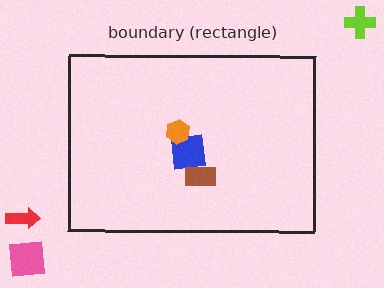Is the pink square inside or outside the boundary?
Outside.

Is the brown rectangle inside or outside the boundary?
Inside.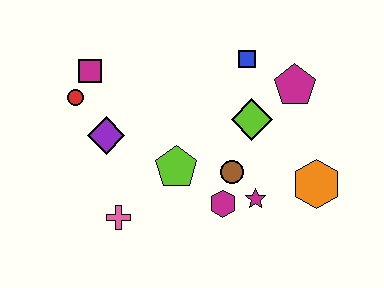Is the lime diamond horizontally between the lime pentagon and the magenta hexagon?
No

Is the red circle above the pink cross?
Yes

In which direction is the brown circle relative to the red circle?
The brown circle is to the right of the red circle.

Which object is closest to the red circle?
The magenta square is closest to the red circle.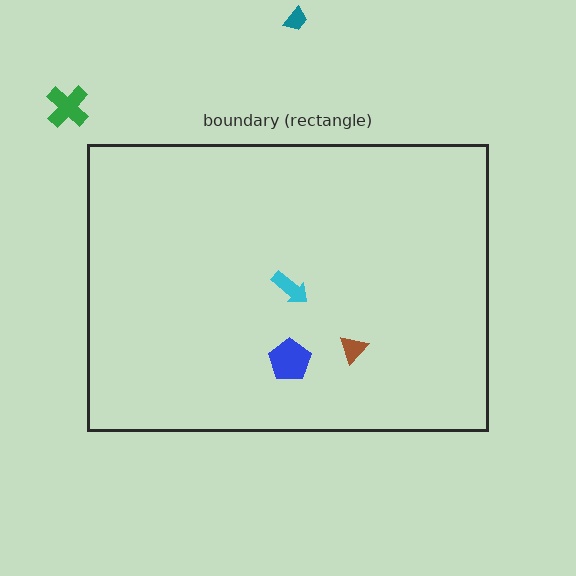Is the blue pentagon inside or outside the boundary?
Inside.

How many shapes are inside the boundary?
3 inside, 2 outside.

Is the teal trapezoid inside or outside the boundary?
Outside.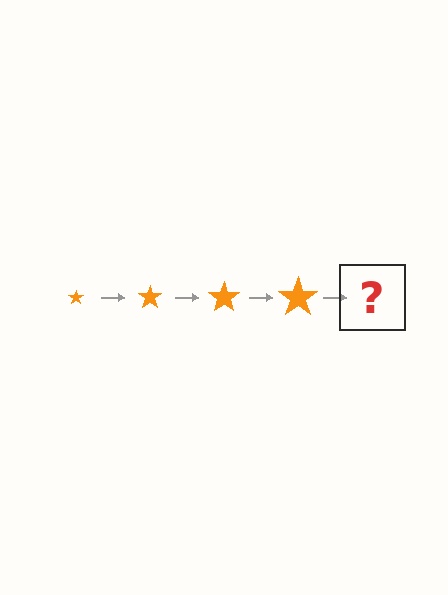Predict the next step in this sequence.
The next step is an orange star, larger than the previous one.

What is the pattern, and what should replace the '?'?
The pattern is that the star gets progressively larger each step. The '?' should be an orange star, larger than the previous one.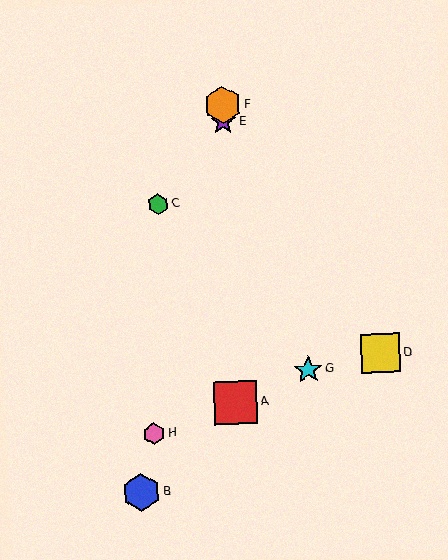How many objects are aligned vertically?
3 objects (A, E, F) are aligned vertically.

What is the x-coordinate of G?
Object G is at x≈308.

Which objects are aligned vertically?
Objects A, E, F are aligned vertically.